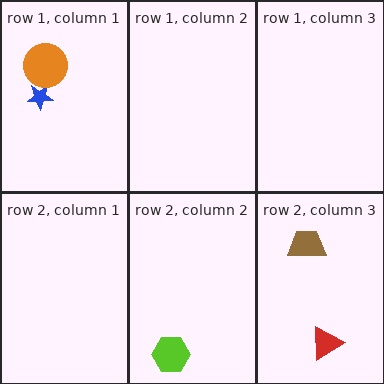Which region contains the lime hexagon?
The row 2, column 2 region.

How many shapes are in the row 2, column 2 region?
1.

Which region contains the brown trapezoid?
The row 2, column 3 region.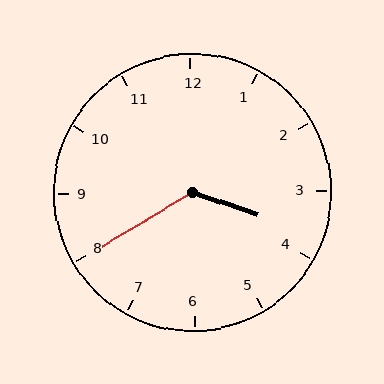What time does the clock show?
3:40.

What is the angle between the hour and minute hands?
Approximately 130 degrees.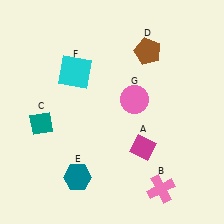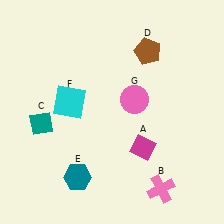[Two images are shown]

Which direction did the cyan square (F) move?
The cyan square (F) moved down.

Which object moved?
The cyan square (F) moved down.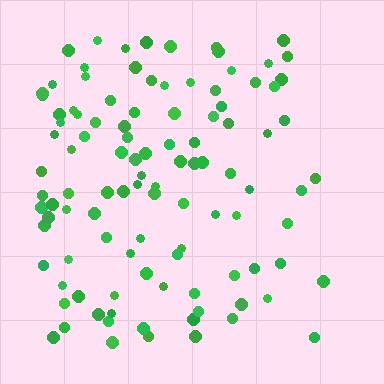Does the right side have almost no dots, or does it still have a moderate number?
Still a moderate number, just noticeably fewer than the left.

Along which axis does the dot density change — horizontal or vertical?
Horizontal.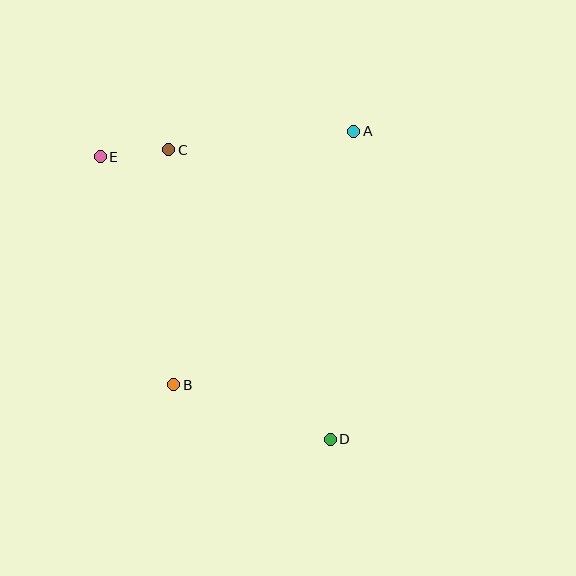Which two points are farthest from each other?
Points D and E are farthest from each other.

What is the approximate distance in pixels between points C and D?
The distance between C and D is approximately 331 pixels.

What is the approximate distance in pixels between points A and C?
The distance between A and C is approximately 186 pixels.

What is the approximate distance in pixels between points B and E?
The distance between B and E is approximately 240 pixels.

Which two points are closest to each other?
Points C and E are closest to each other.